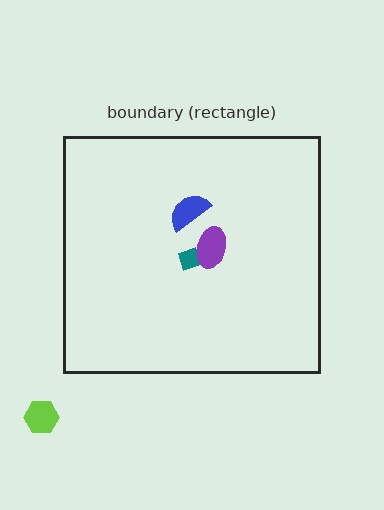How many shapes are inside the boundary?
3 inside, 1 outside.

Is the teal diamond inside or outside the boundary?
Inside.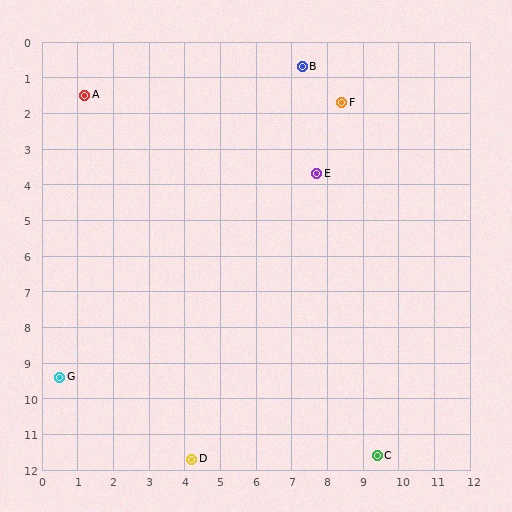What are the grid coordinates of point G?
Point G is at approximately (0.5, 9.4).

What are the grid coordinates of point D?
Point D is at approximately (4.2, 11.7).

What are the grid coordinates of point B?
Point B is at approximately (7.3, 0.7).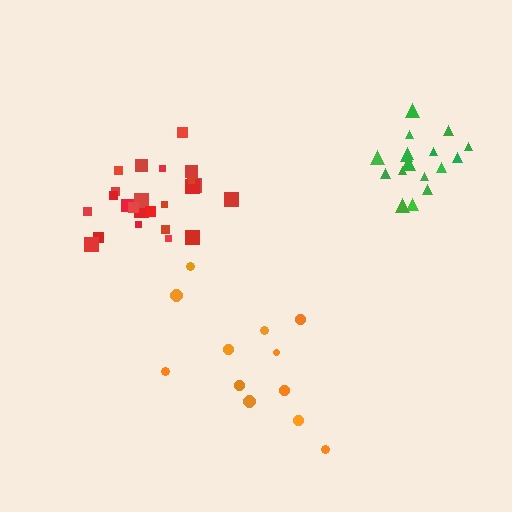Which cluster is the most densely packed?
Green.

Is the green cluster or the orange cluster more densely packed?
Green.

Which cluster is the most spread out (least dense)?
Orange.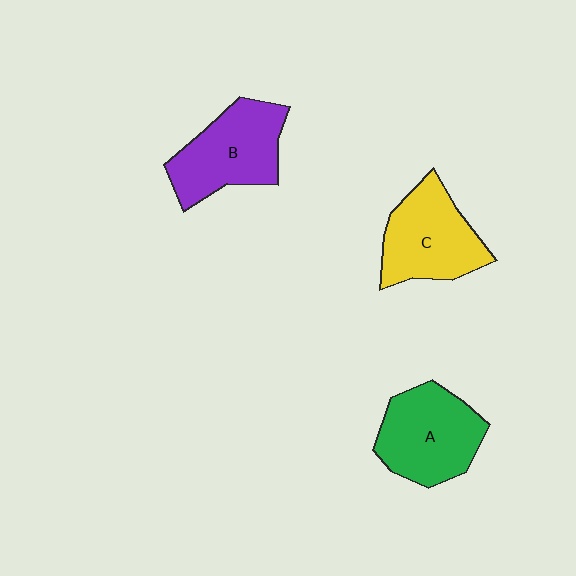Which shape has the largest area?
Shape A (green).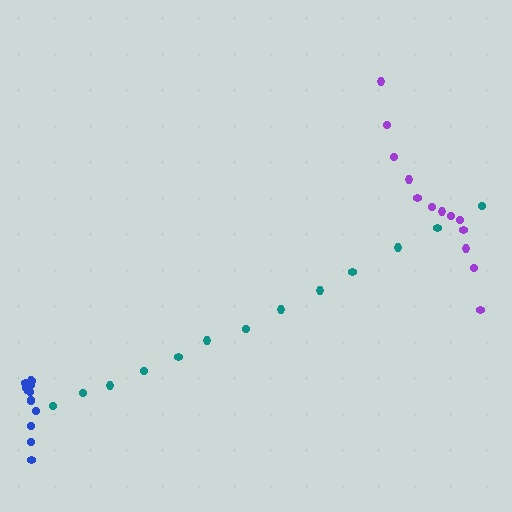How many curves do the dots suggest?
There are 3 distinct paths.